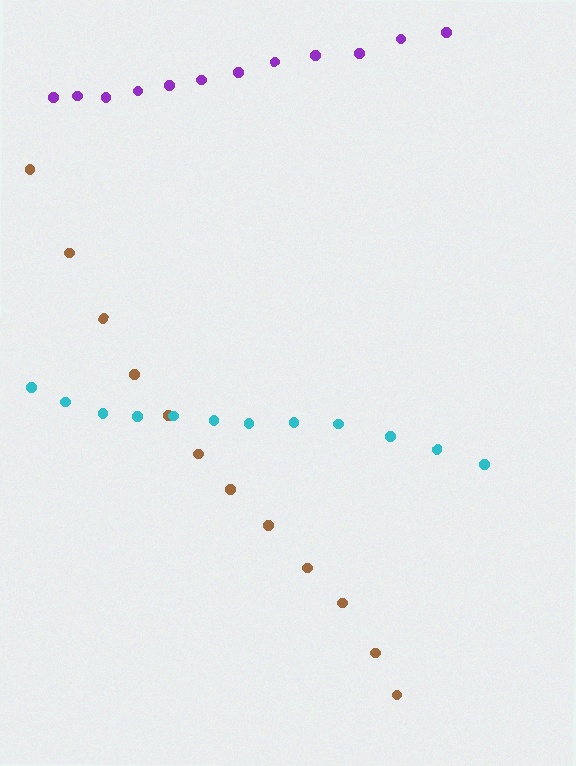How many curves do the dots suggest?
There are 3 distinct paths.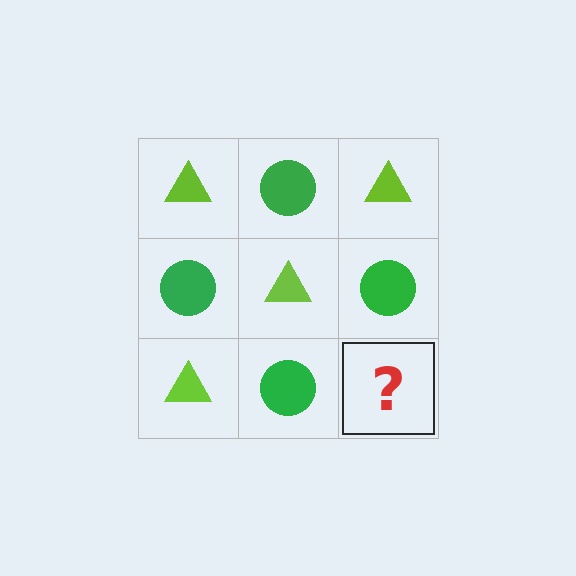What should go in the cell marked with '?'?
The missing cell should contain a lime triangle.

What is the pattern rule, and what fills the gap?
The rule is that it alternates lime triangle and green circle in a checkerboard pattern. The gap should be filled with a lime triangle.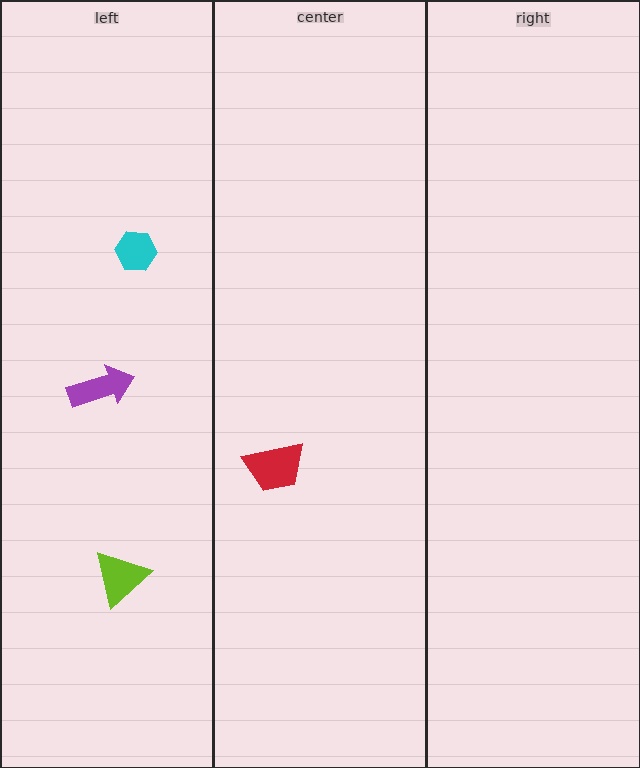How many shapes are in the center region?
1.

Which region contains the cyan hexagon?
The left region.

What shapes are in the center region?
The red trapezoid.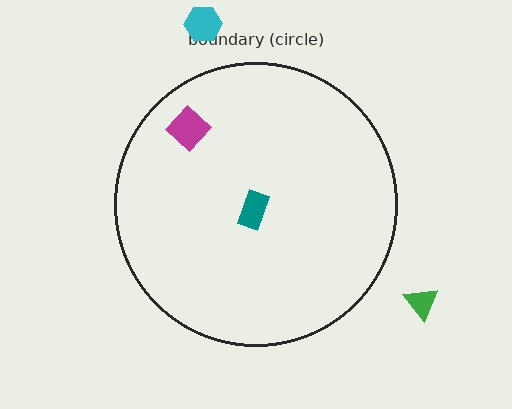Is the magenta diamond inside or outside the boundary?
Inside.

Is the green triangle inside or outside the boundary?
Outside.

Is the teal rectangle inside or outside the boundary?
Inside.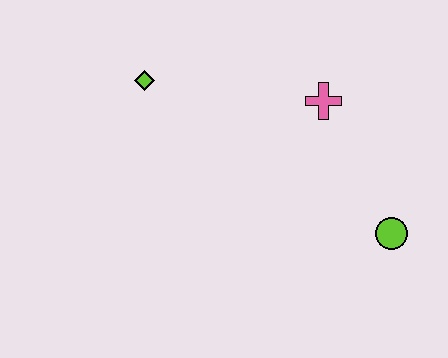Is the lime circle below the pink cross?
Yes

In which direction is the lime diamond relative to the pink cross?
The lime diamond is to the left of the pink cross.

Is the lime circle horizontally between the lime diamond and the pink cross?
No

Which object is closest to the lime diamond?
The pink cross is closest to the lime diamond.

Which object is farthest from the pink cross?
The lime diamond is farthest from the pink cross.